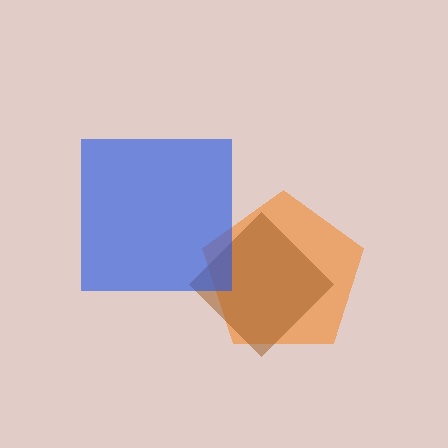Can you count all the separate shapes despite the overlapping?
Yes, there are 3 separate shapes.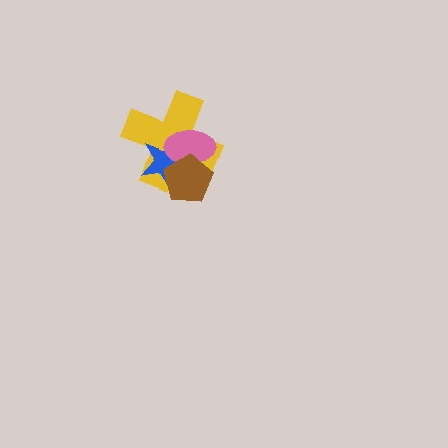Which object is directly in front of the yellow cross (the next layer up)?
The blue star is directly in front of the yellow cross.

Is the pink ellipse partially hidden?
Yes, it is partially covered by another shape.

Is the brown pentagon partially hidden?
No, no other shape covers it.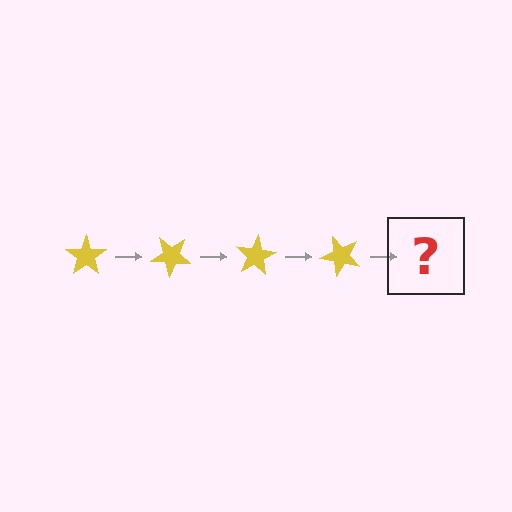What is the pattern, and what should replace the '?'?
The pattern is that the star rotates 40 degrees each step. The '?' should be a yellow star rotated 160 degrees.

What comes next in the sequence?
The next element should be a yellow star rotated 160 degrees.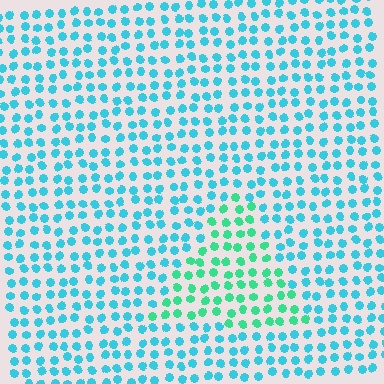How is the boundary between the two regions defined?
The boundary is defined purely by a slight shift in hue (about 37 degrees). Spacing, size, and orientation are identical on both sides.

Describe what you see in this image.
The image is filled with small cyan elements in a uniform arrangement. A triangle-shaped region is visible where the elements are tinted to a slightly different hue, forming a subtle color boundary.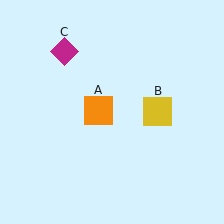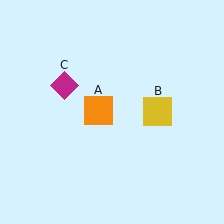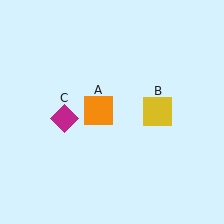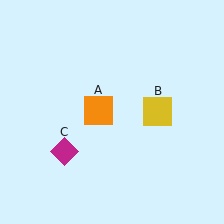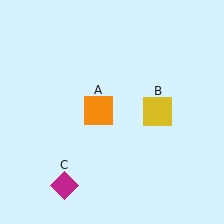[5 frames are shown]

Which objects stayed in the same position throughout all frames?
Orange square (object A) and yellow square (object B) remained stationary.